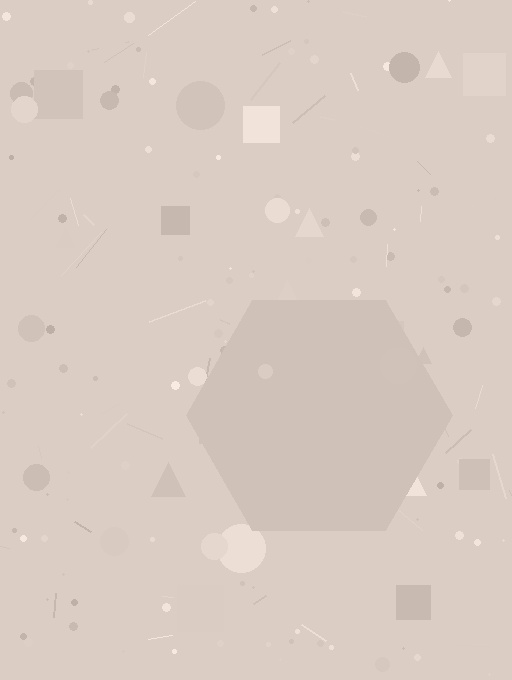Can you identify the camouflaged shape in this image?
The camouflaged shape is a hexagon.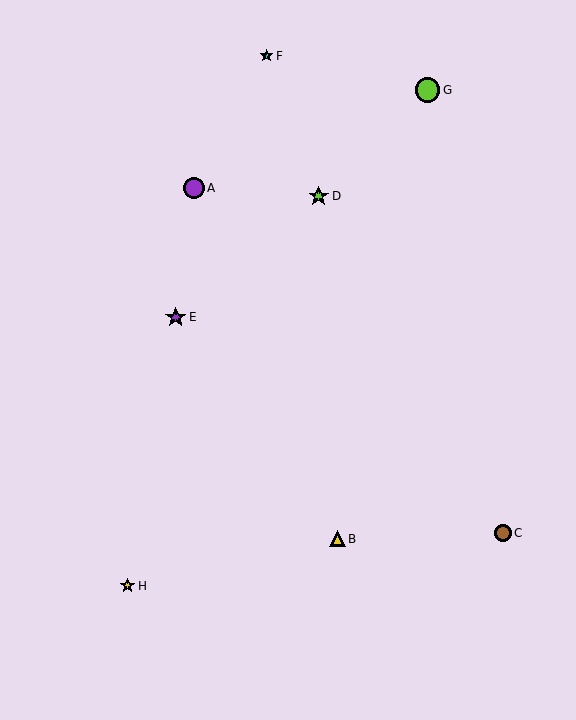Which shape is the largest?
The lime circle (labeled G) is the largest.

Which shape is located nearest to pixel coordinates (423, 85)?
The lime circle (labeled G) at (428, 90) is nearest to that location.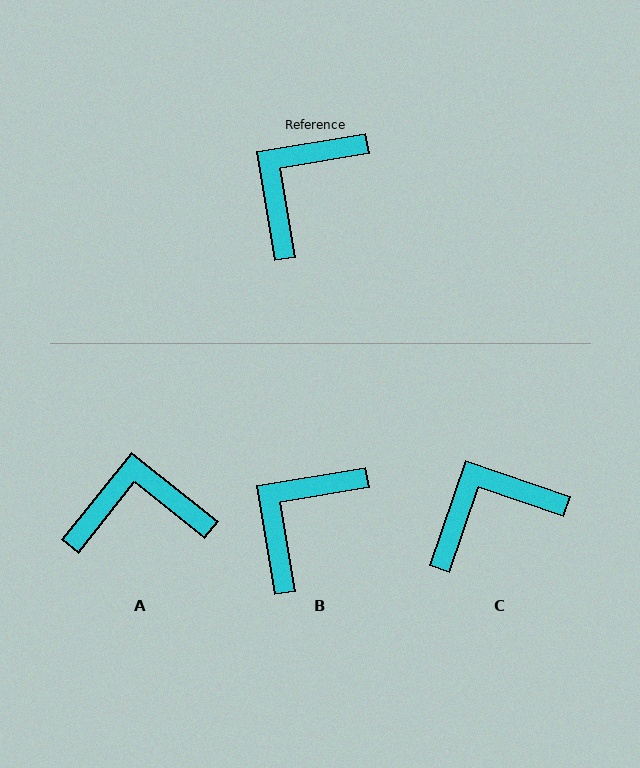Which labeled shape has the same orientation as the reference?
B.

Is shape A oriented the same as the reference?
No, it is off by about 48 degrees.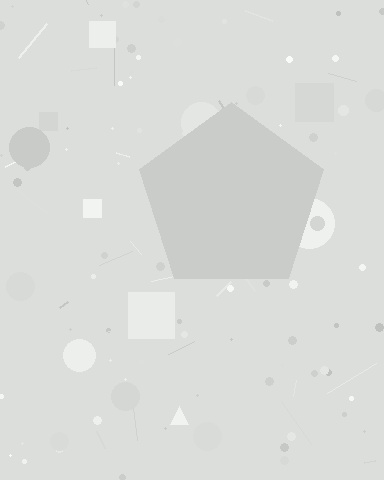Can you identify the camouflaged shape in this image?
The camouflaged shape is a pentagon.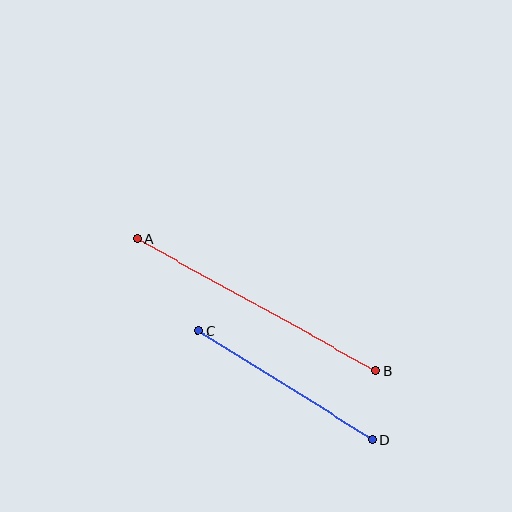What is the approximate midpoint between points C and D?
The midpoint is at approximately (285, 385) pixels.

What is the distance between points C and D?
The distance is approximately 205 pixels.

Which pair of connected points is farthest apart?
Points A and B are farthest apart.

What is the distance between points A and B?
The distance is approximately 273 pixels.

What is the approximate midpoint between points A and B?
The midpoint is at approximately (257, 305) pixels.